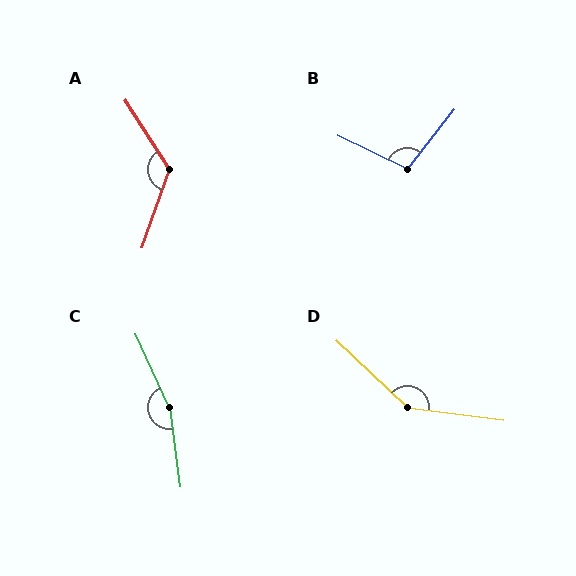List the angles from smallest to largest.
B (102°), A (128°), D (144°), C (163°).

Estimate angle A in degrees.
Approximately 128 degrees.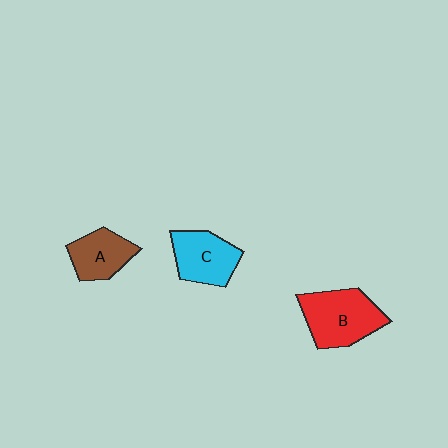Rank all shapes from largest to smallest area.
From largest to smallest: B (red), C (cyan), A (brown).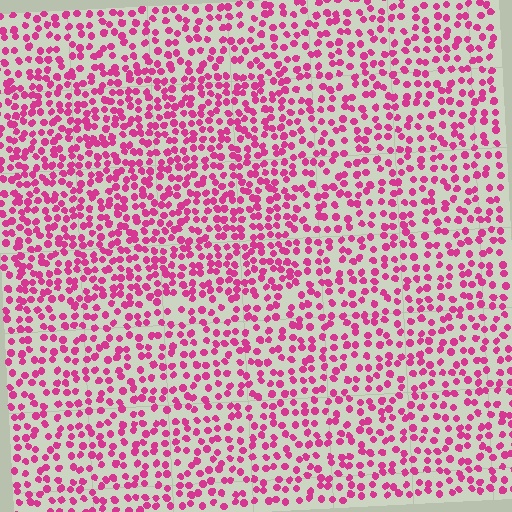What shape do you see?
I see a rectangle.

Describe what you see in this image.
The image contains small magenta elements arranged at two different densities. A rectangle-shaped region is visible where the elements are more densely packed than the surrounding area.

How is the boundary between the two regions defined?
The boundary is defined by a change in element density (approximately 1.5x ratio). All elements are the same color, size, and shape.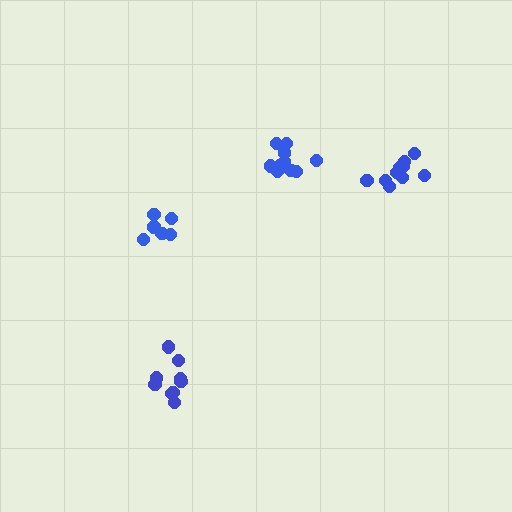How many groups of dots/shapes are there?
There are 4 groups.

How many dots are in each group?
Group 1: 10 dots, Group 2: 9 dots, Group 3: 11 dots, Group 4: 7 dots (37 total).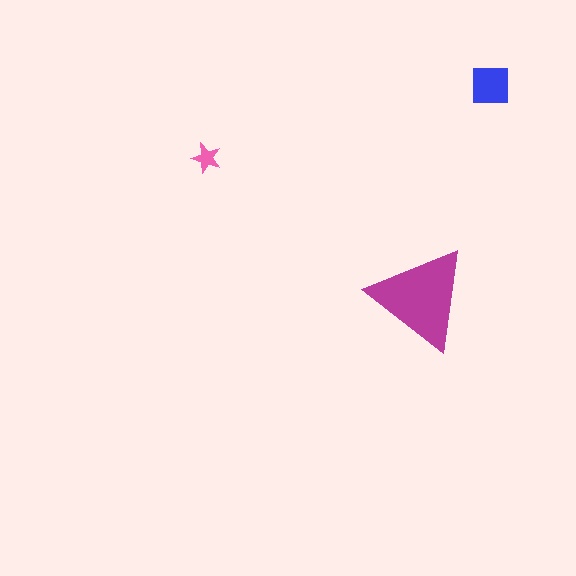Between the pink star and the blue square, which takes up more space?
The blue square.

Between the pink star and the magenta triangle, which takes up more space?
The magenta triangle.